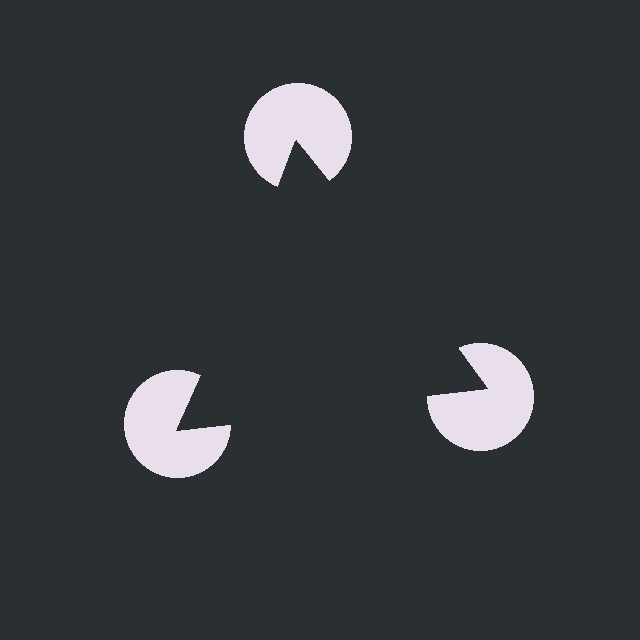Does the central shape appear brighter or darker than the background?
It typically appears slightly darker than the background, even though no actual brightness change is drawn.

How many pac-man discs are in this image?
There are 3 — one at each vertex of the illusory triangle.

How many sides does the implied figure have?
3 sides.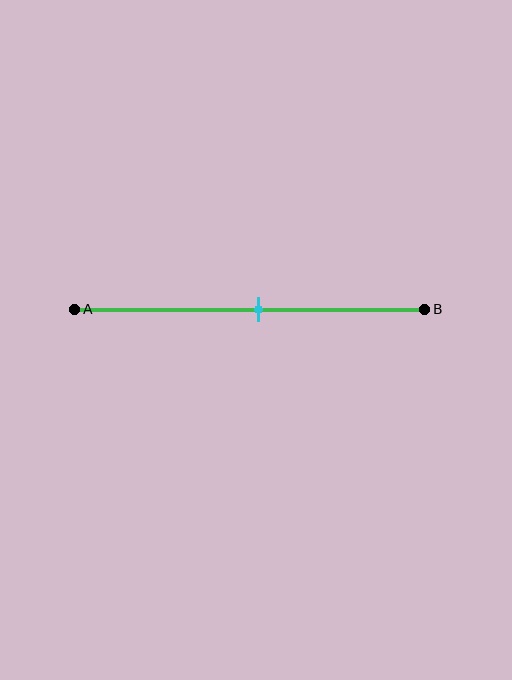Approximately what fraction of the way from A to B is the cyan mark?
The cyan mark is approximately 55% of the way from A to B.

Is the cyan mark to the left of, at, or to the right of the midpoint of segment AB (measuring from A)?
The cyan mark is approximately at the midpoint of segment AB.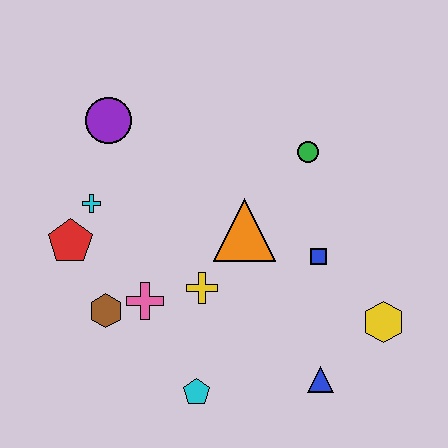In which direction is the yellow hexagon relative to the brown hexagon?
The yellow hexagon is to the right of the brown hexagon.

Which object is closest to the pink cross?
The brown hexagon is closest to the pink cross.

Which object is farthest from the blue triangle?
The purple circle is farthest from the blue triangle.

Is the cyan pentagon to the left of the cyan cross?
No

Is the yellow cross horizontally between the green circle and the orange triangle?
No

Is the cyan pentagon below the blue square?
Yes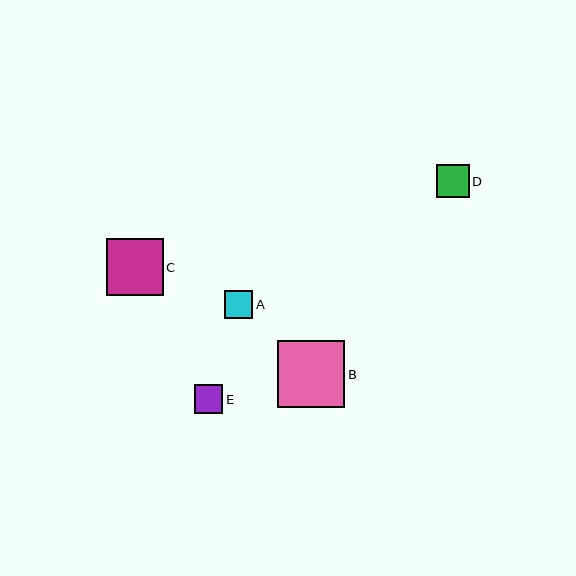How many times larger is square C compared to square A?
Square C is approximately 2.0 times the size of square A.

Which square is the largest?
Square B is the largest with a size of approximately 68 pixels.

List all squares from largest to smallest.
From largest to smallest: B, C, D, A, E.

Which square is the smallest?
Square E is the smallest with a size of approximately 28 pixels.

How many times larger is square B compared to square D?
Square B is approximately 2.0 times the size of square D.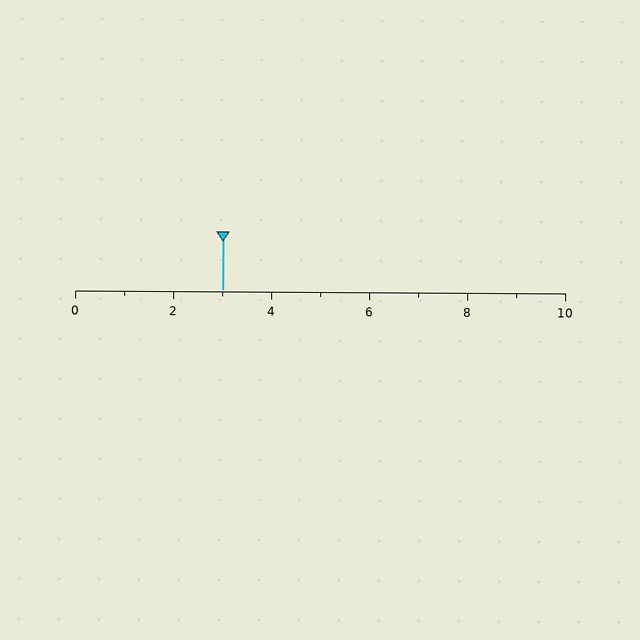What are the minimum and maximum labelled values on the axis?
The axis runs from 0 to 10.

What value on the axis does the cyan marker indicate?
The marker indicates approximately 3.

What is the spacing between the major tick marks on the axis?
The major ticks are spaced 2 apart.